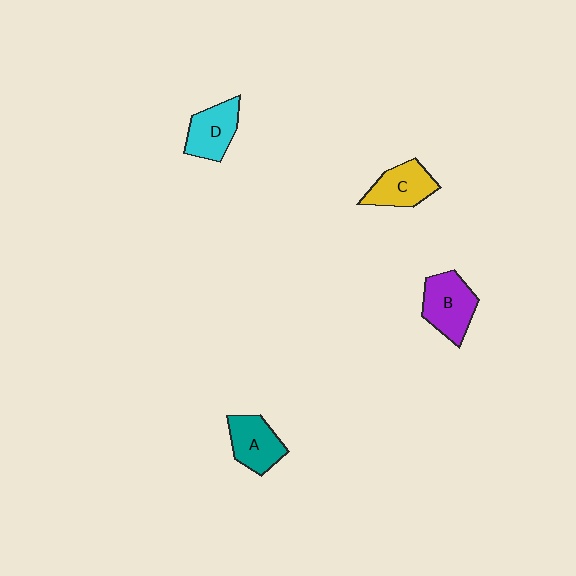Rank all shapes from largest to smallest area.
From largest to smallest: B (purple), A (teal), C (yellow), D (cyan).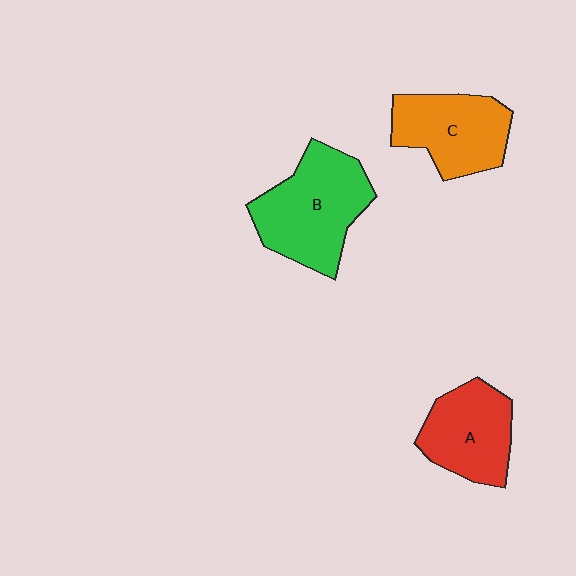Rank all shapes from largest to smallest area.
From largest to smallest: B (green), C (orange), A (red).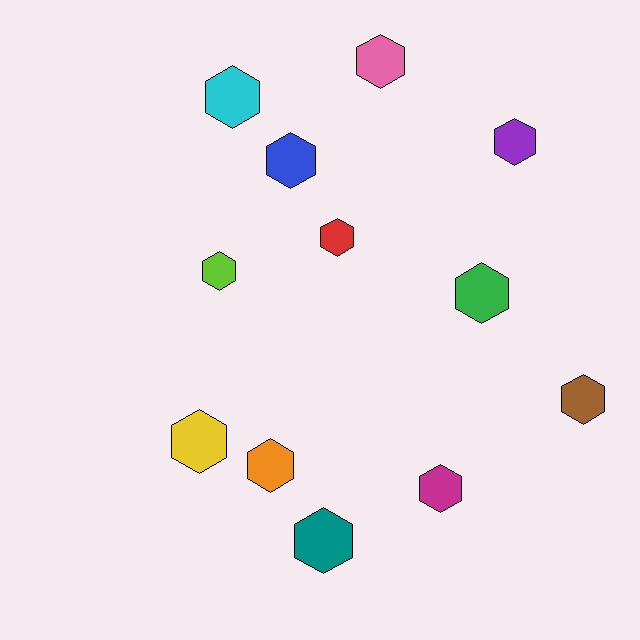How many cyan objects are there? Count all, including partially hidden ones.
There is 1 cyan object.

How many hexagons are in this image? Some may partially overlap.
There are 12 hexagons.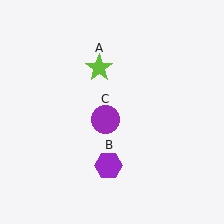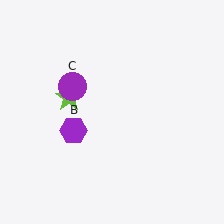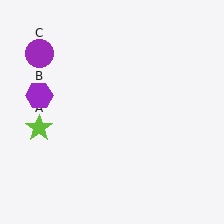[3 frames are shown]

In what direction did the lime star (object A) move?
The lime star (object A) moved down and to the left.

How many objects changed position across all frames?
3 objects changed position: lime star (object A), purple hexagon (object B), purple circle (object C).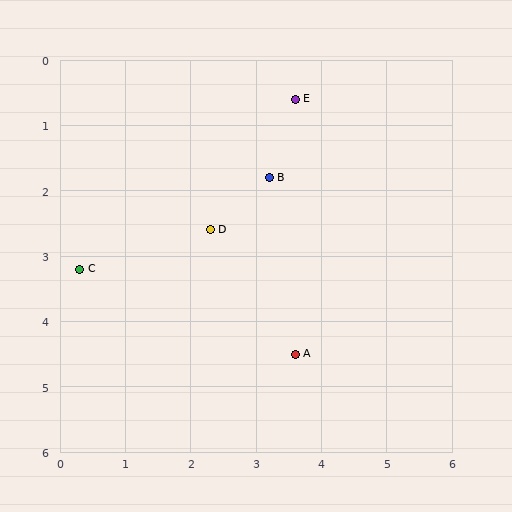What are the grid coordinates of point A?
Point A is at approximately (3.6, 4.5).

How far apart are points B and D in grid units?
Points B and D are about 1.2 grid units apart.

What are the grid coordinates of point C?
Point C is at approximately (0.3, 3.2).